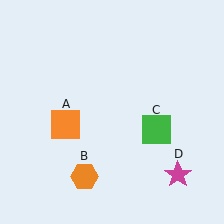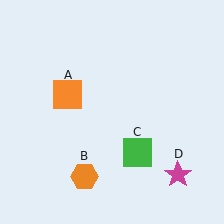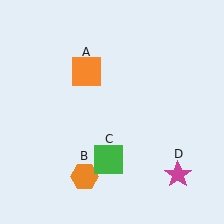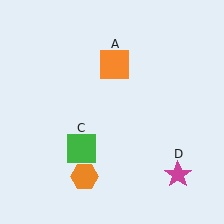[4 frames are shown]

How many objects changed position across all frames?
2 objects changed position: orange square (object A), green square (object C).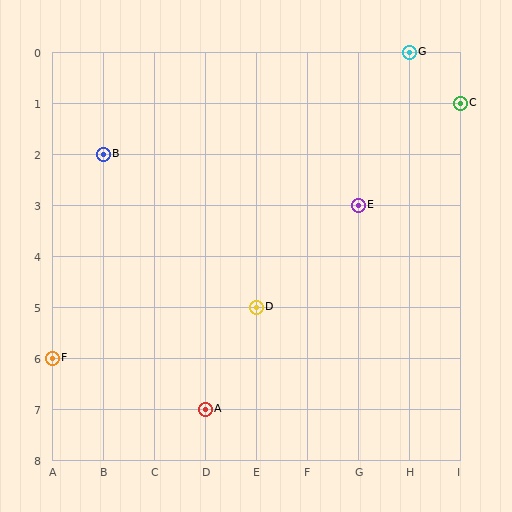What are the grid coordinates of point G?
Point G is at grid coordinates (H, 0).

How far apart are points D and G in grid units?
Points D and G are 3 columns and 5 rows apart (about 5.8 grid units diagonally).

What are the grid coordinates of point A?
Point A is at grid coordinates (D, 7).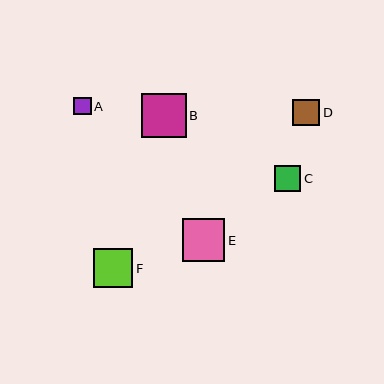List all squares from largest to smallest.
From largest to smallest: B, E, F, D, C, A.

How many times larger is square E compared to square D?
Square E is approximately 1.6 times the size of square D.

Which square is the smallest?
Square A is the smallest with a size of approximately 17 pixels.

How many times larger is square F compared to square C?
Square F is approximately 1.5 times the size of square C.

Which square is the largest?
Square B is the largest with a size of approximately 45 pixels.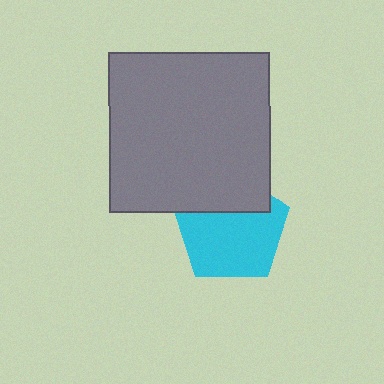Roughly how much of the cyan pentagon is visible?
Most of it is visible (roughly 68%).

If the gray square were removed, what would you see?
You would see the complete cyan pentagon.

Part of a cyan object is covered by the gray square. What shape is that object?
It is a pentagon.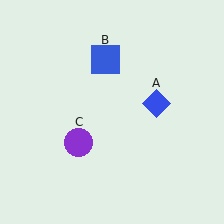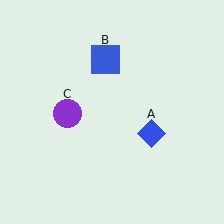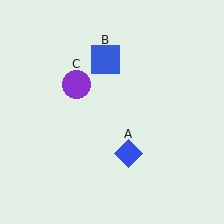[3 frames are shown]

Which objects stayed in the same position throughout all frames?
Blue square (object B) remained stationary.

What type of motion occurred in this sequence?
The blue diamond (object A), purple circle (object C) rotated clockwise around the center of the scene.